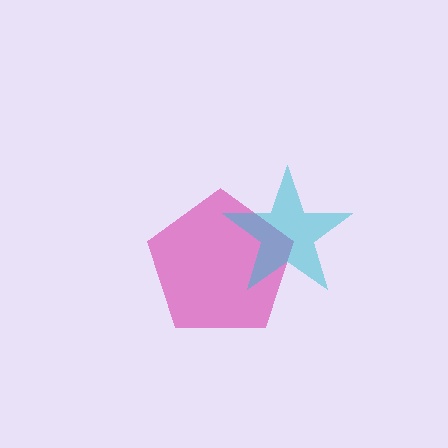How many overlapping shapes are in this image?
There are 2 overlapping shapes in the image.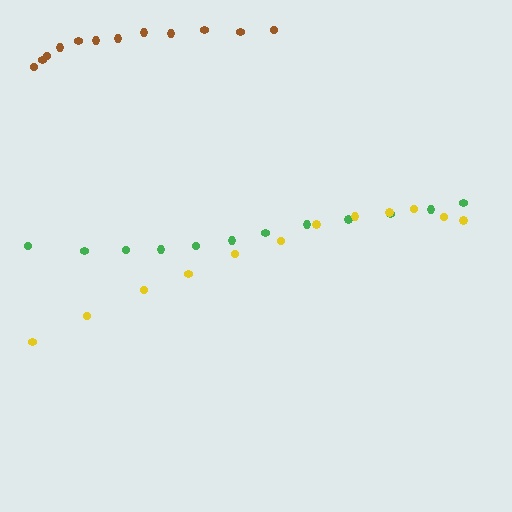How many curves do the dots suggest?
There are 3 distinct paths.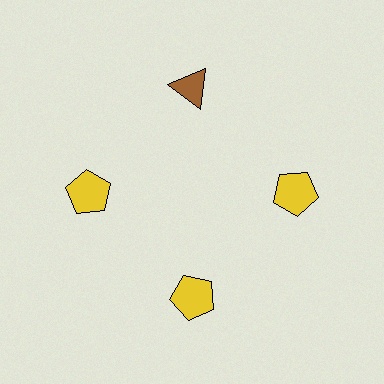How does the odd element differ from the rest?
It differs in both color (brown instead of yellow) and shape (triangle instead of pentagon).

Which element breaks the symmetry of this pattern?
The brown triangle at roughly the 12 o'clock position breaks the symmetry. All other shapes are yellow pentagons.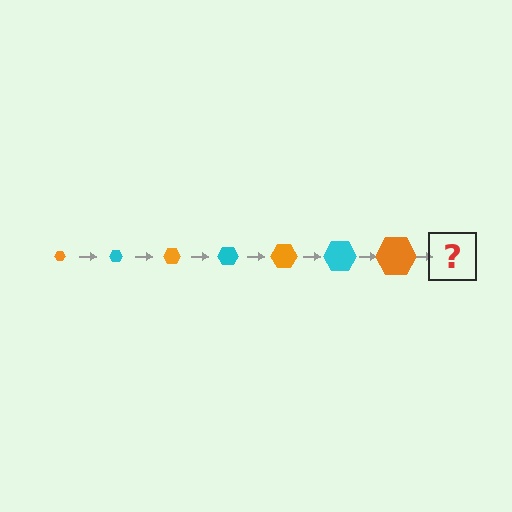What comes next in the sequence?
The next element should be a cyan hexagon, larger than the previous one.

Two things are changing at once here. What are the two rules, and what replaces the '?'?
The two rules are that the hexagon grows larger each step and the color cycles through orange and cyan. The '?' should be a cyan hexagon, larger than the previous one.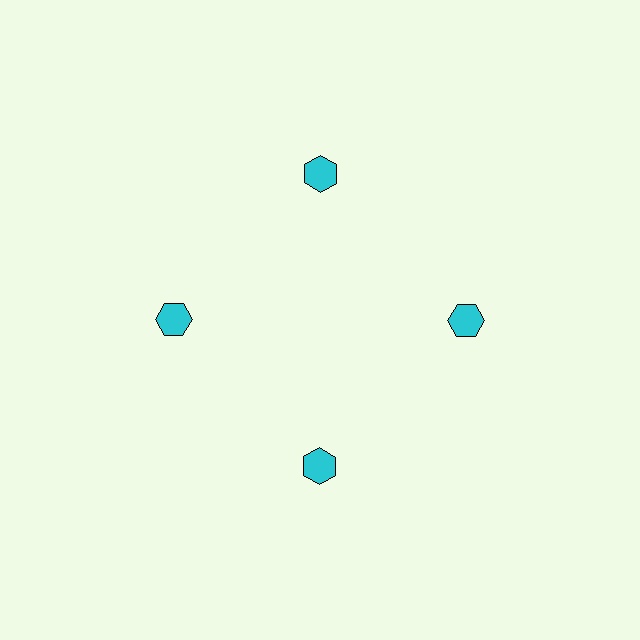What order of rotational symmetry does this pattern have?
This pattern has 4-fold rotational symmetry.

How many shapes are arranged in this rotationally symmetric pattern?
There are 4 shapes, arranged in 4 groups of 1.